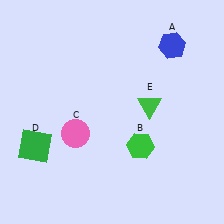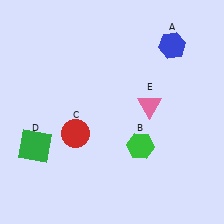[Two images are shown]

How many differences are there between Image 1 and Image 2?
There are 2 differences between the two images.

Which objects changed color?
C changed from pink to red. E changed from green to pink.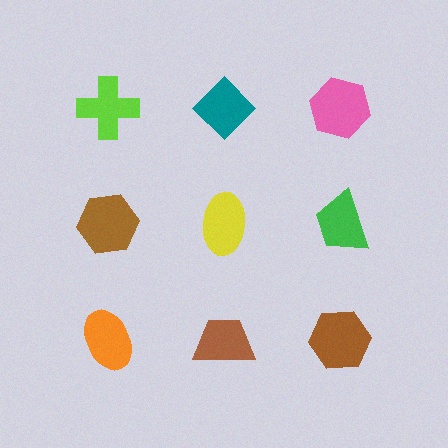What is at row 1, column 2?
A teal diamond.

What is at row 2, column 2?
A yellow ellipse.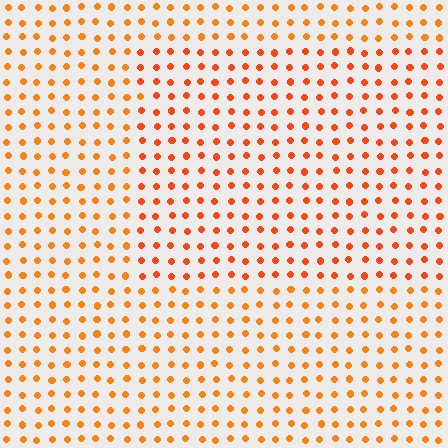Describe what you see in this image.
The image is filled with small orange elements in a uniform arrangement. A rectangle-shaped region is visible where the elements are tinted to a slightly different hue, forming a subtle color boundary.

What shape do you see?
I see a rectangle.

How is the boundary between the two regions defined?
The boundary is defined purely by a slight shift in hue (about 17 degrees). Spacing, size, and orientation are identical on both sides.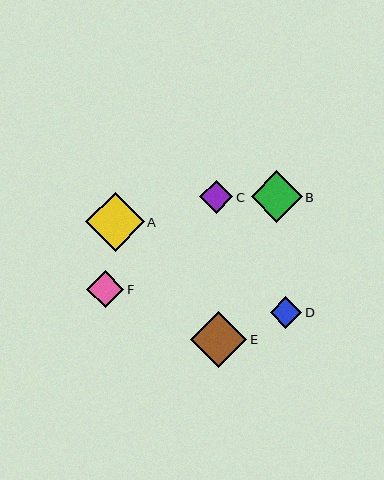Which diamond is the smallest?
Diamond D is the smallest with a size of approximately 32 pixels.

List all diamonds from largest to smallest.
From largest to smallest: A, E, B, F, C, D.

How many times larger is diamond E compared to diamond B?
Diamond E is approximately 1.1 times the size of diamond B.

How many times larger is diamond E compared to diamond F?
Diamond E is approximately 1.5 times the size of diamond F.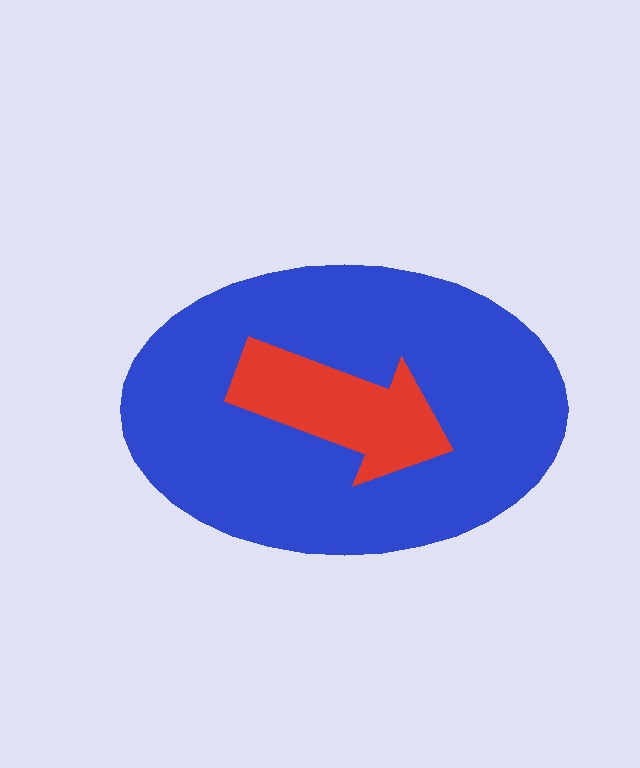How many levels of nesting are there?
2.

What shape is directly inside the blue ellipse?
The red arrow.